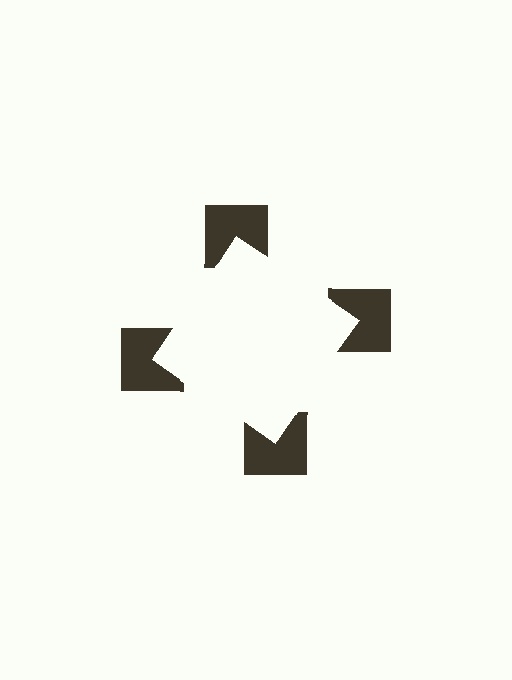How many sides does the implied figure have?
4 sides.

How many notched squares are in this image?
There are 4 — one at each vertex of the illusory square.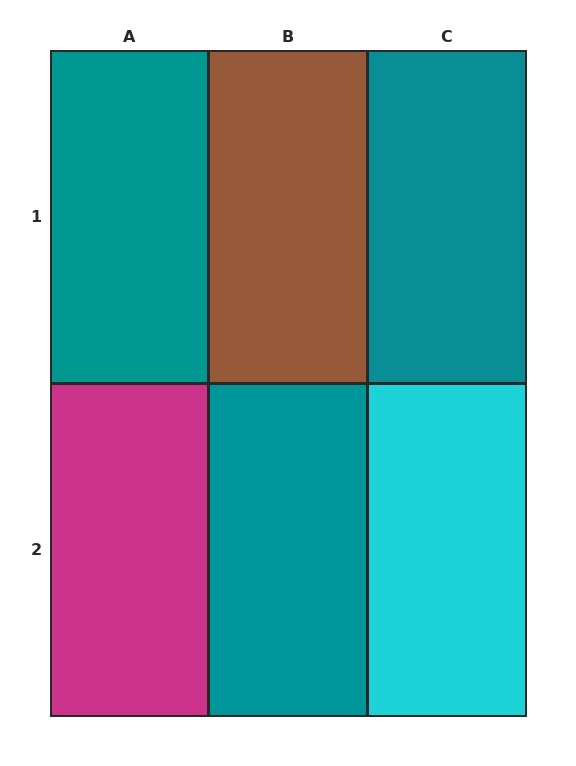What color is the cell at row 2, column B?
Teal.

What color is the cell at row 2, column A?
Magenta.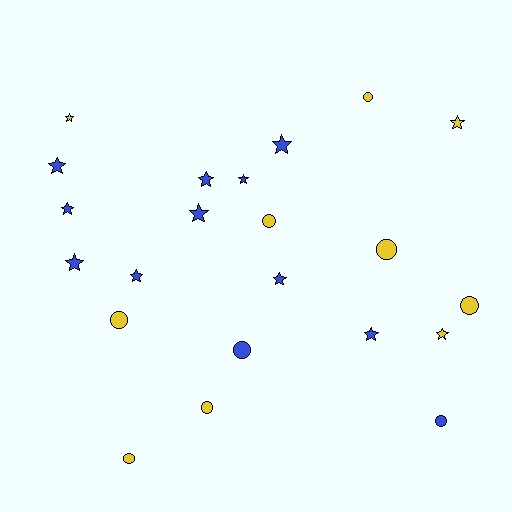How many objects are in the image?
There are 22 objects.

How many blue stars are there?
There are 10 blue stars.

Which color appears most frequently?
Blue, with 12 objects.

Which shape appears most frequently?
Star, with 13 objects.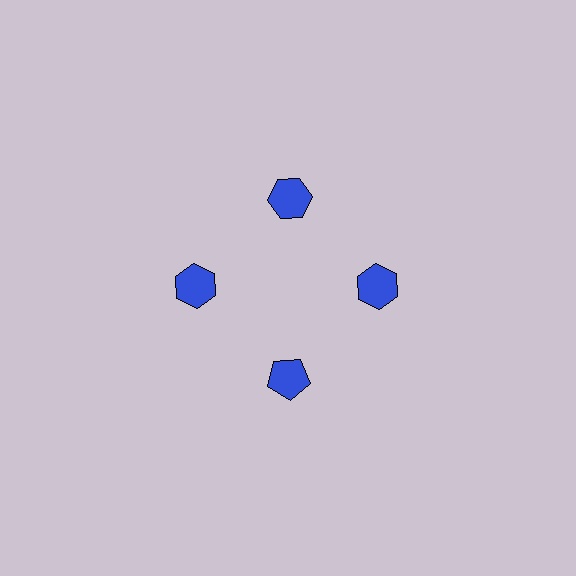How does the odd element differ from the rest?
It has a different shape: pentagon instead of hexagon.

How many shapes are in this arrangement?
There are 4 shapes arranged in a ring pattern.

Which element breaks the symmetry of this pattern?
The blue pentagon at roughly the 6 o'clock position breaks the symmetry. All other shapes are blue hexagons.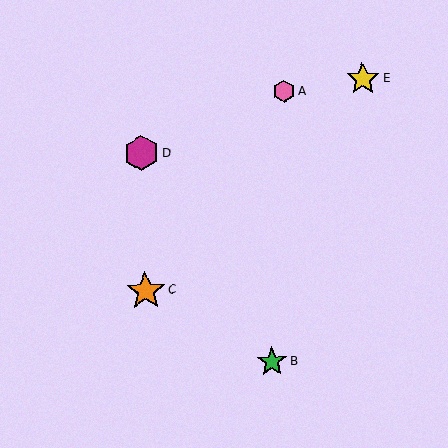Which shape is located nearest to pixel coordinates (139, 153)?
The magenta hexagon (labeled D) at (141, 153) is nearest to that location.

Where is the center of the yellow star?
The center of the yellow star is at (363, 79).